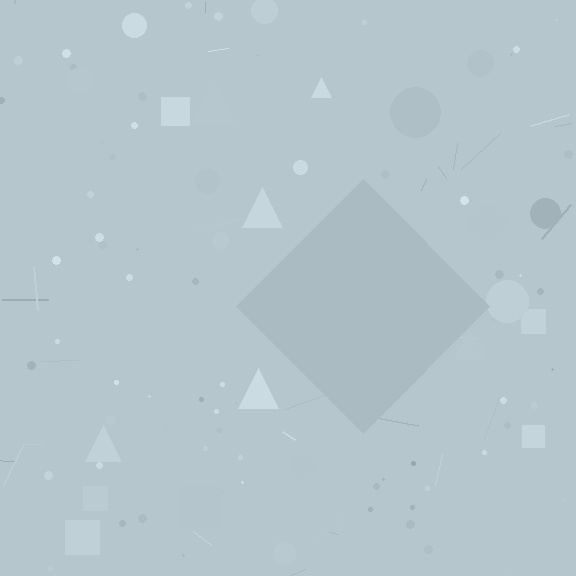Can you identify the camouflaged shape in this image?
The camouflaged shape is a diamond.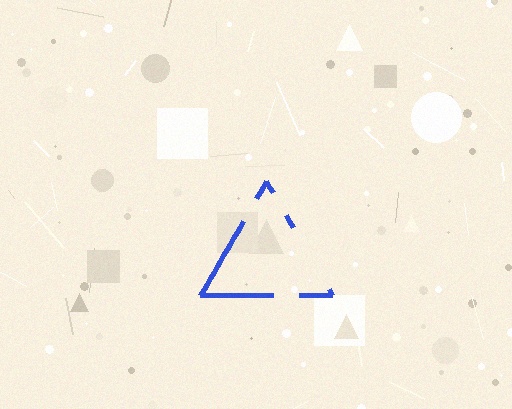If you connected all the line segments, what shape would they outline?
They would outline a triangle.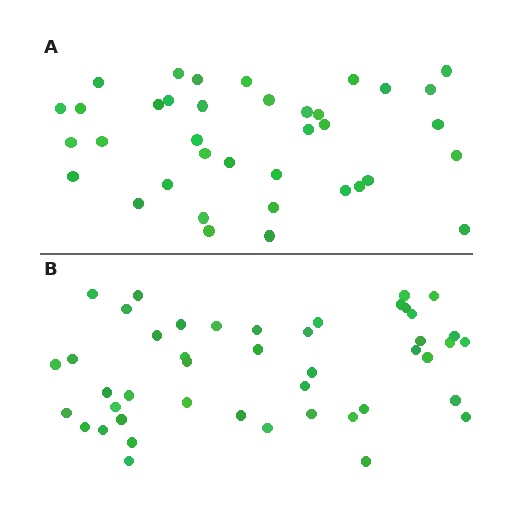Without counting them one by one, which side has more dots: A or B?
Region B (the bottom region) has more dots.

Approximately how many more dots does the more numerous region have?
Region B has roughly 8 or so more dots than region A.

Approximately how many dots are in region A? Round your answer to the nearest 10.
About 40 dots. (The exact count is 37, which rounds to 40.)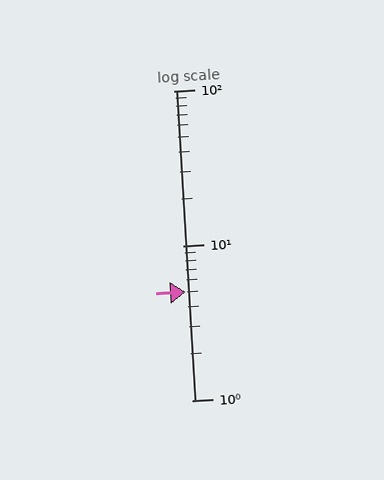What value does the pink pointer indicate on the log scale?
The pointer indicates approximately 5.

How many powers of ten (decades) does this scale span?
The scale spans 2 decades, from 1 to 100.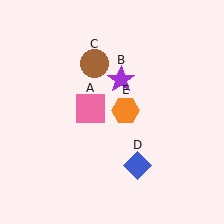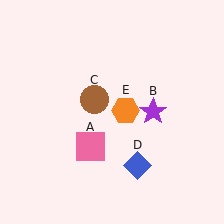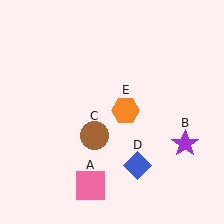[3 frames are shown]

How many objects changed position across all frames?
3 objects changed position: pink square (object A), purple star (object B), brown circle (object C).